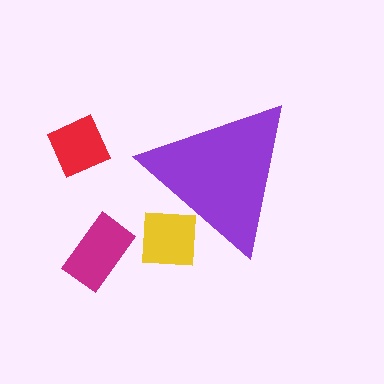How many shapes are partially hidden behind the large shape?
1 shape is partially hidden.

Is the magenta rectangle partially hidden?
No, the magenta rectangle is fully visible.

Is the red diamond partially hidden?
No, the red diamond is fully visible.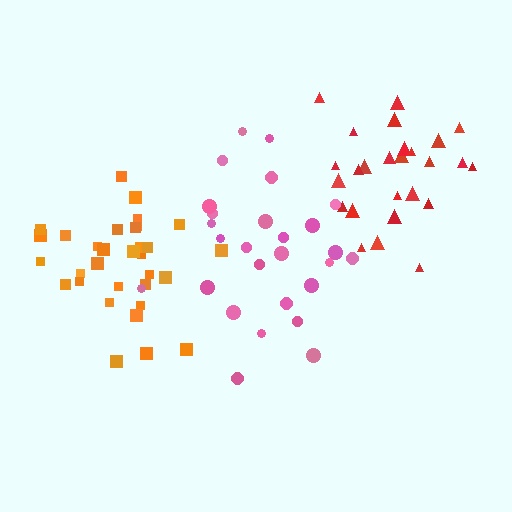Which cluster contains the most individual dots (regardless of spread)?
Orange (32).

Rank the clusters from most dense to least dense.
orange, red, pink.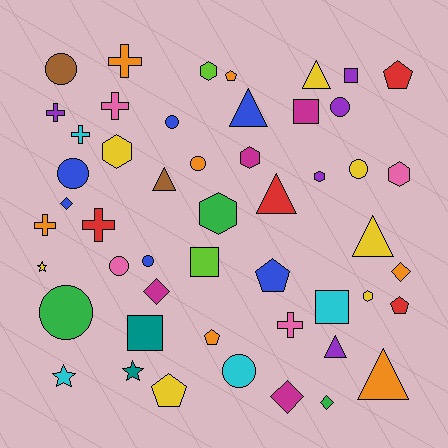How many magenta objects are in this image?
There are 4 magenta objects.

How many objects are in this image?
There are 50 objects.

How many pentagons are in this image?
There are 6 pentagons.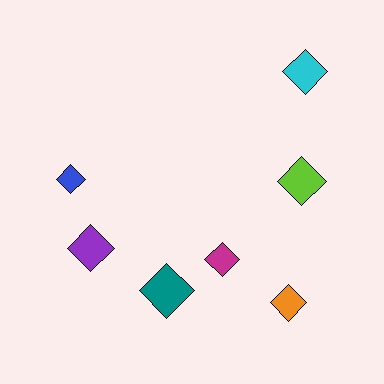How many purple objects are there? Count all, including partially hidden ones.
There is 1 purple object.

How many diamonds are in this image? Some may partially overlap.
There are 7 diamonds.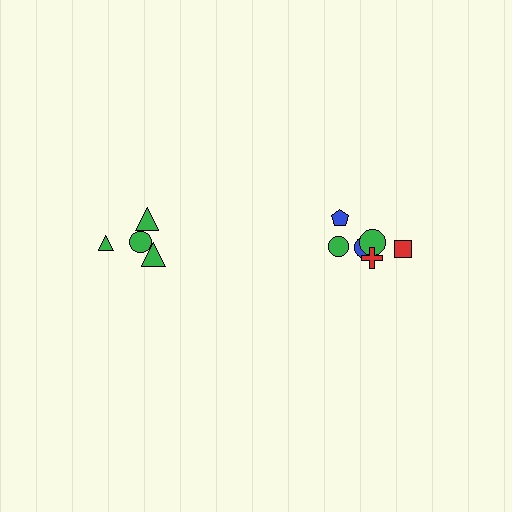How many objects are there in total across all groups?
There are 10 objects.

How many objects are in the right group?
There are 6 objects.